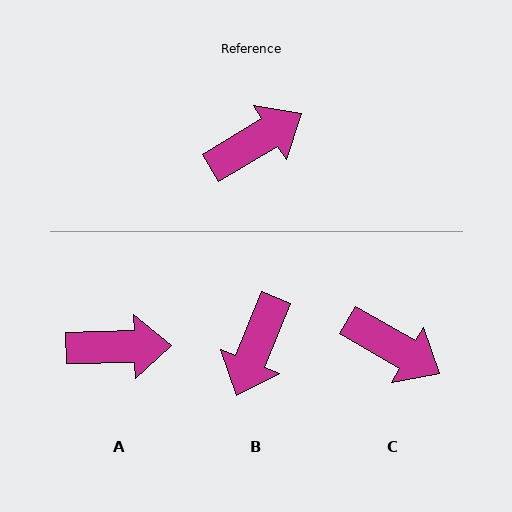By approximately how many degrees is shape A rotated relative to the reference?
Approximately 30 degrees clockwise.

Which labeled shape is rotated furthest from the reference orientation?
B, about 143 degrees away.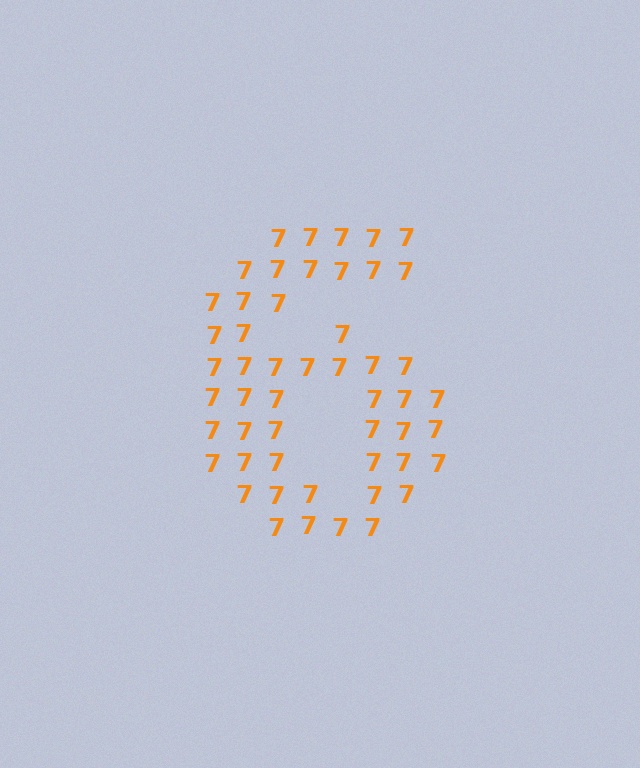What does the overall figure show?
The overall figure shows the digit 6.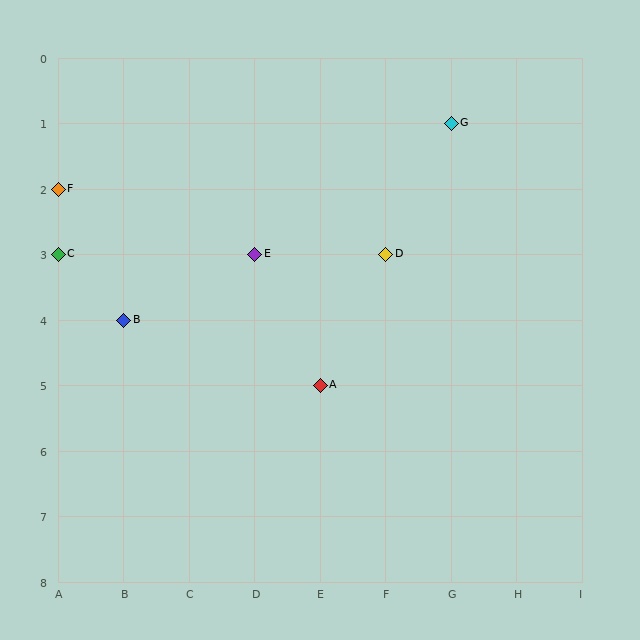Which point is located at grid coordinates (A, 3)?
Point C is at (A, 3).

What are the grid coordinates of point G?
Point G is at grid coordinates (G, 1).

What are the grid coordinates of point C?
Point C is at grid coordinates (A, 3).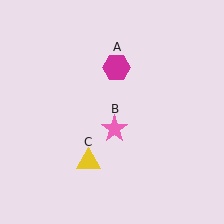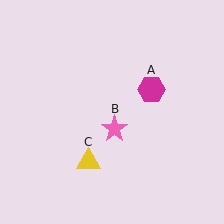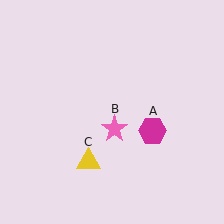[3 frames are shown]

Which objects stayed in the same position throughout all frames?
Pink star (object B) and yellow triangle (object C) remained stationary.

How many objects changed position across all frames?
1 object changed position: magenta hexagon (object A).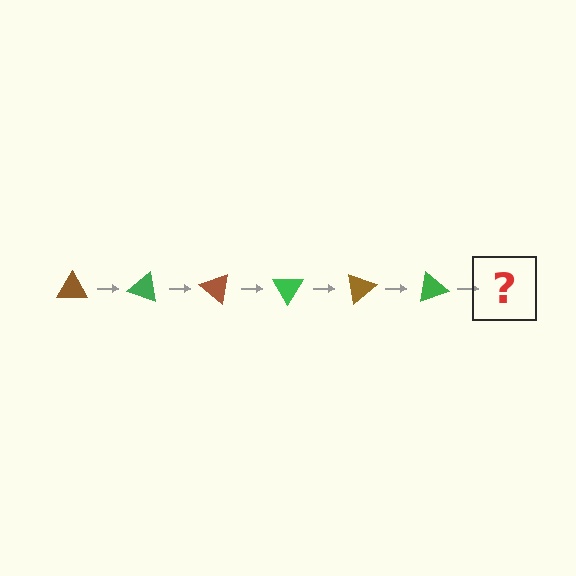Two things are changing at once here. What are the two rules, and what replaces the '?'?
The two rules are that it rotates 20 degrees each step and the color cycles through brown and green. The '?' should be a brown triangle, rotated 120 degrees from the start.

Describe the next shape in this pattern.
It should be a brown triangle, rotated 120 degrees from the start.